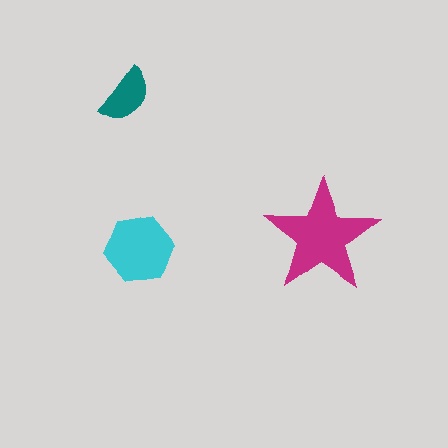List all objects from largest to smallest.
The magenta star, the cyan hexagon, the teal semicircle.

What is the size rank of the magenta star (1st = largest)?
1st.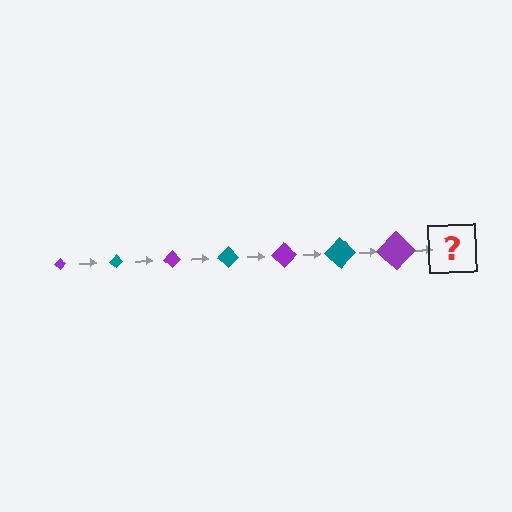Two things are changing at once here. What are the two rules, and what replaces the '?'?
The two rules are that the diamond grows larger each step and the color cycles through purple and teal. The '?' should be a teal diamond, larger than the previous one.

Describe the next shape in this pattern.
It should be a teal diamond, larger than the previous one.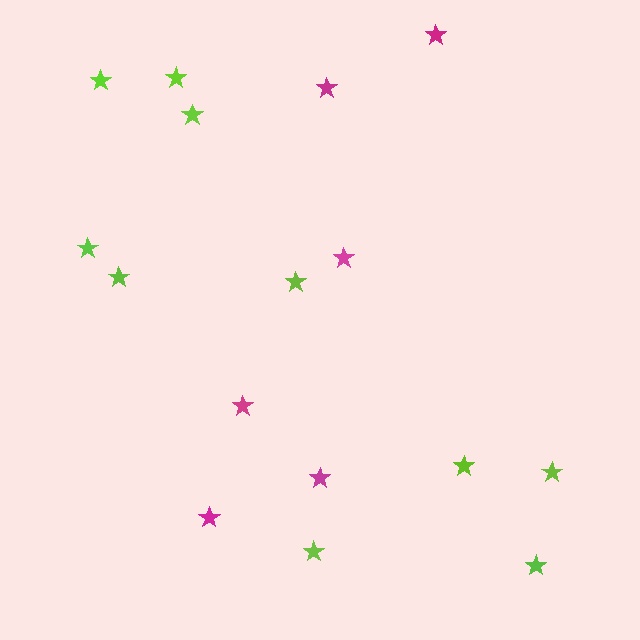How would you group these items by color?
There are 2 groups: one group of magenta stars (6) and one group of lime stars (10).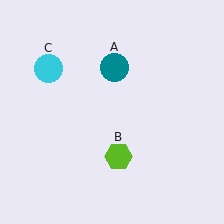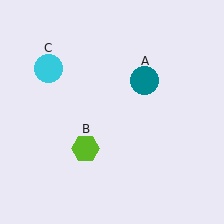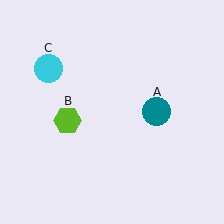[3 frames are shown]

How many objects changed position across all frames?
2 objects changed position: teal circle (object A), lime hexagon (object B).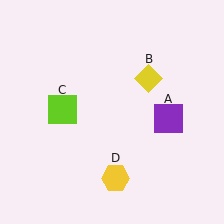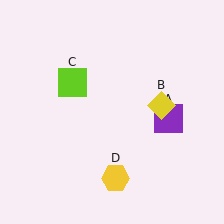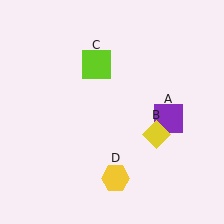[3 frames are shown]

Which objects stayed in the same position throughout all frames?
Purple square (object A) and yellow hexagon (object D) remained stationary.